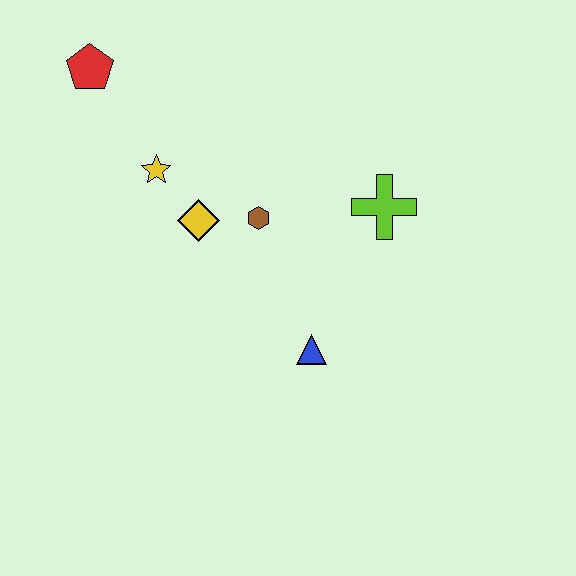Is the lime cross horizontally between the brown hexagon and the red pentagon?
No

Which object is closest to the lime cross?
The brown hexagon is closest to the lime cross.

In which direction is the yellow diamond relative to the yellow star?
The yellow diamond is below the yellow star.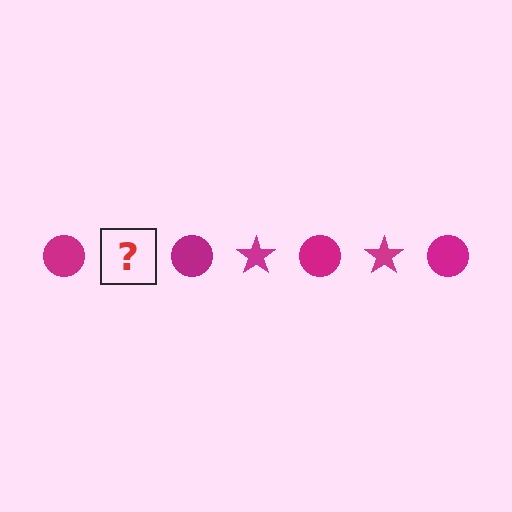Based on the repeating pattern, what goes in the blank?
The blank should be a magenta star.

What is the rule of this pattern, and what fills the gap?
The rule is that the pattern cycles through circle, star shapes in magenta. The gap should be filled with a magenta star.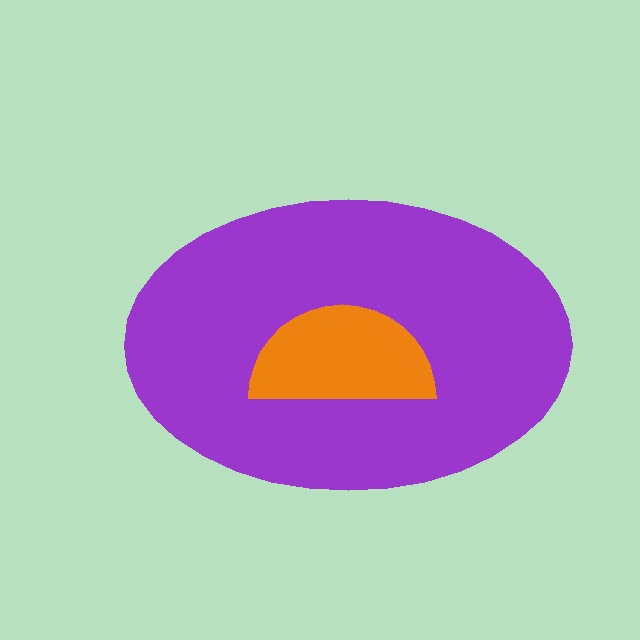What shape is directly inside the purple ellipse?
The orange semicircle.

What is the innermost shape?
The orange semicircle.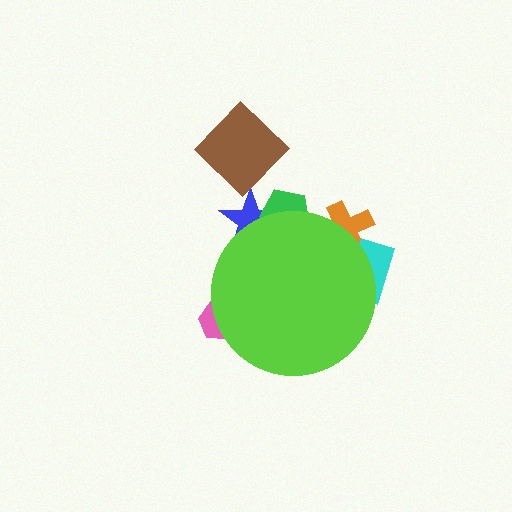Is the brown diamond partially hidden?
No, the brown diamond is fully visible.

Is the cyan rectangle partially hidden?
Yes, the cyan rectangle is partially hidden behind the lime circle.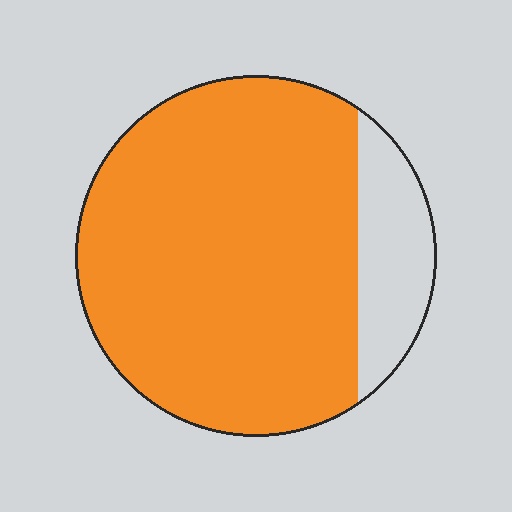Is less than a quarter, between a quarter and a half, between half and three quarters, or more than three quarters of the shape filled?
More than three quarters.